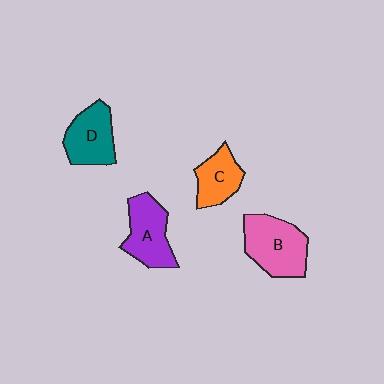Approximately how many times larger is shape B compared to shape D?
Approximately 1.3 times.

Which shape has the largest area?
Shape B (pink).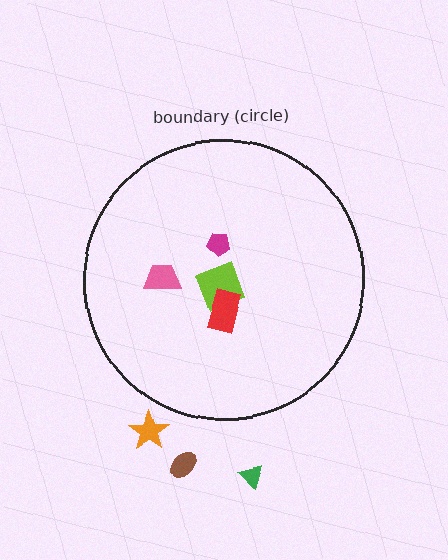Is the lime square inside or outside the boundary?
Inside.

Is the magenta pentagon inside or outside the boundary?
Inside.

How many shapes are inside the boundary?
4 inside, 3 outside.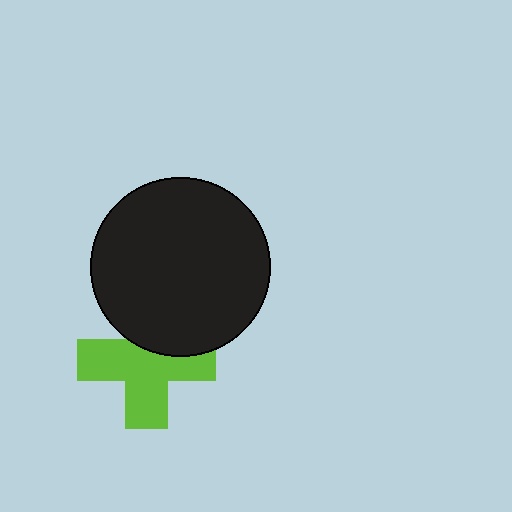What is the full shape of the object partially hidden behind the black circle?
The partially hidden object is a lime cross.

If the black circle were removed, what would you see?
You would see the complete lime cross.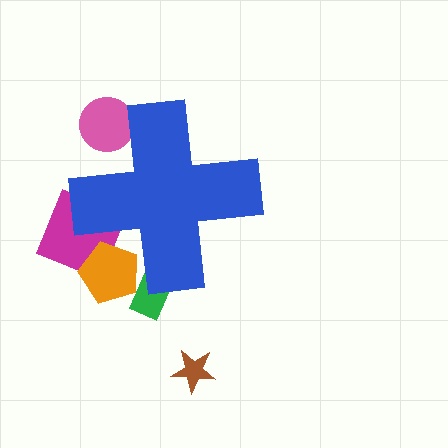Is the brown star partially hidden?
No, the brown star is fully visible.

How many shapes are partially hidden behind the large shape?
4 shapes are partially hidden.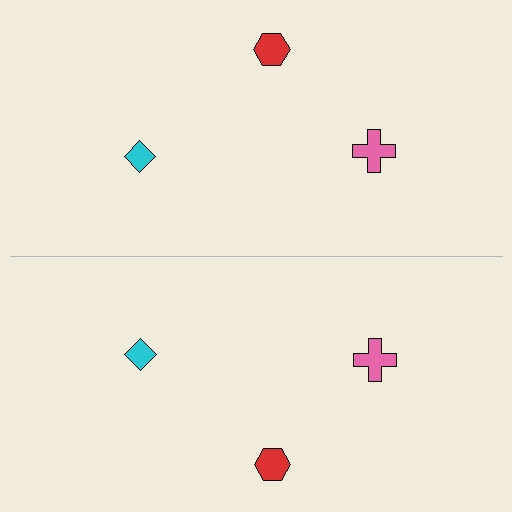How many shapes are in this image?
There are 6 shapes in this image.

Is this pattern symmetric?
Yes, this pattern has bilateral (reflection) symmetry.